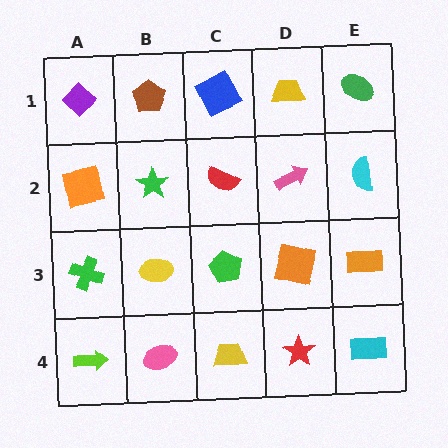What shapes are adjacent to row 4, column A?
A green cross (row 3, column A), a pink ellipse (row 4, column B).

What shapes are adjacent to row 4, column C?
A green pentagon (row 3, column C), a pink ellipse (row 4, column B), a red star (row 4, column D).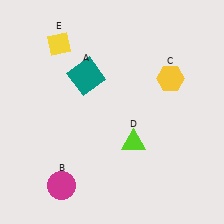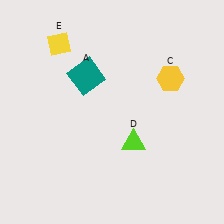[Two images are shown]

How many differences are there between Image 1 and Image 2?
There is 1 difference between the two images.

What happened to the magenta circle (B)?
The magenta circle (B) was removed in Image 2. It was in the bottom-left area of Image 1.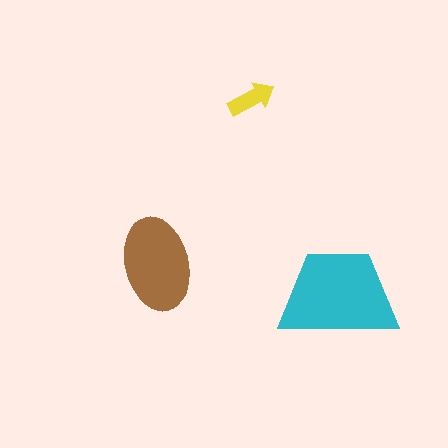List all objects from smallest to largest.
The yellow arrow, the brown ellipse, the cyan trapezoid.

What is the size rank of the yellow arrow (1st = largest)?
3rd.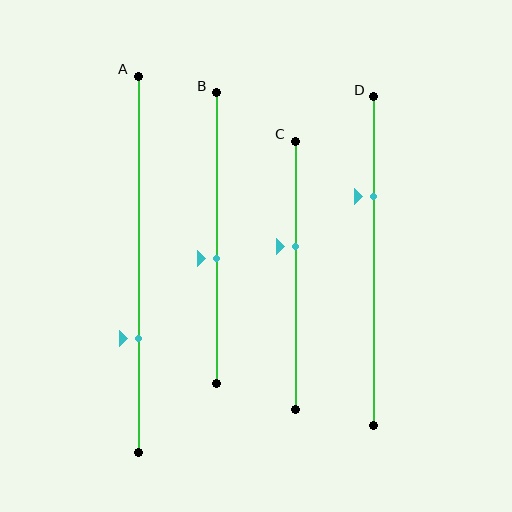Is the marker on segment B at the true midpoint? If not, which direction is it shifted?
No, the marker on segment B is shifted downward by about 7% of the segment length.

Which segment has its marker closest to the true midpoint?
Segment B has its marker closest to the true midpoint.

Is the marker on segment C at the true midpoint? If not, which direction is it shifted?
No, the marker on segment C is shifted upward by about 11% of the segment length.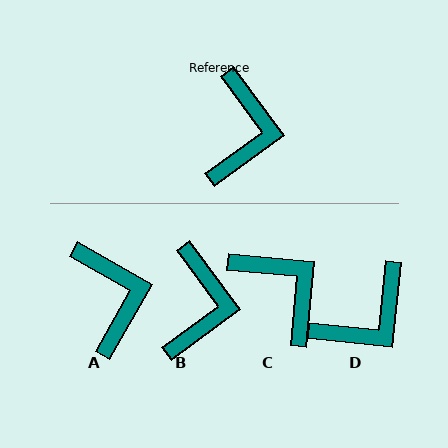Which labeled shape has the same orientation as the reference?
B.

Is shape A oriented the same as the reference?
No, it is off by about 24 degrees.